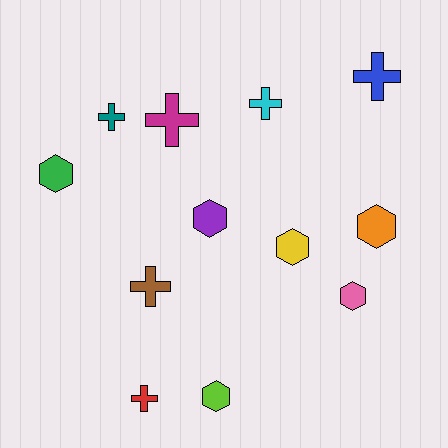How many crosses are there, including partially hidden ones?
There are 6 crosses.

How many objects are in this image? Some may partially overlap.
There are 12 objects.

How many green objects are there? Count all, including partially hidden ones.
There is 1 green object.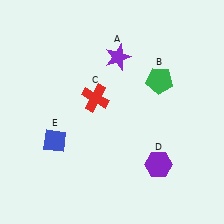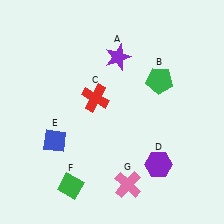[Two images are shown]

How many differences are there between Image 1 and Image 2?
There are 2 differences between the two images.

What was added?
A green diamond (F), a pink cross (G) were added in Image 2.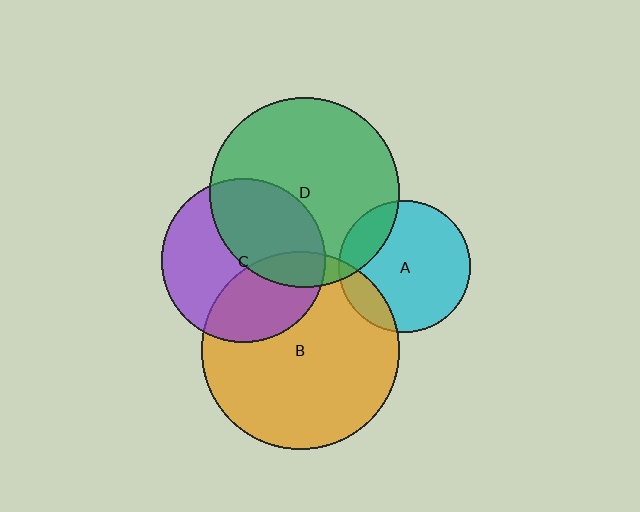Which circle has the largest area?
Circle B (orange).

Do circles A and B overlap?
Yes.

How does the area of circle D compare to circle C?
Approximately 1.3 times.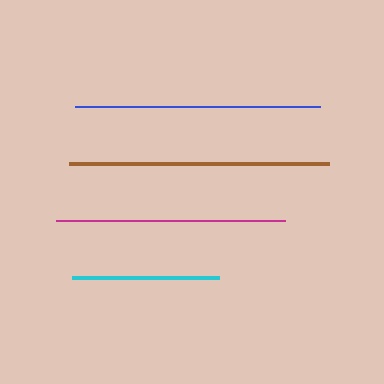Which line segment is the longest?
The brown line is the longest at approximately 260 pixels.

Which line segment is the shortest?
The cyan line is the shortest at approximately 147 pixels.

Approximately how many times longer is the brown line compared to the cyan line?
The brown line is approximately 1.8 times the length of the cyan line.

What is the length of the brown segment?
The brown segment is approximately 260 pixels long.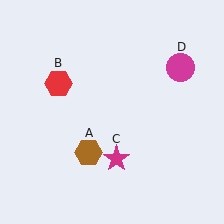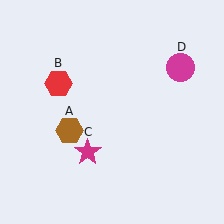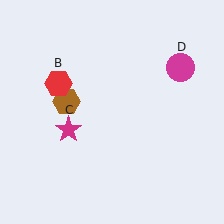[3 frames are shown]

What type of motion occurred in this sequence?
The brown hexagon (object A), magenta star (object C) rotated clockwise around the center of the scene.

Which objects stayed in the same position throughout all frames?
Red hexagon (object B) and magenta circle (object D) remained stationary.